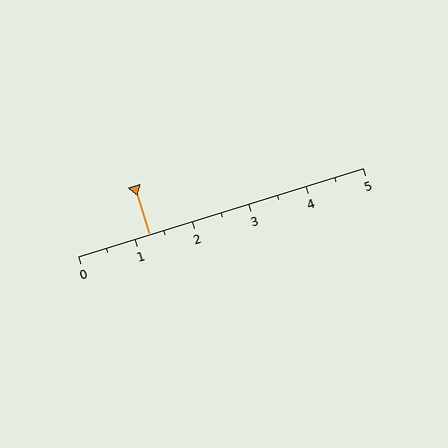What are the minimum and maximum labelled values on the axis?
The axis runs from 0 to 5.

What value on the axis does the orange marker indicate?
The marker indicates approximately 1.2.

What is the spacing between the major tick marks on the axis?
The major ticks are spaced 1 apart.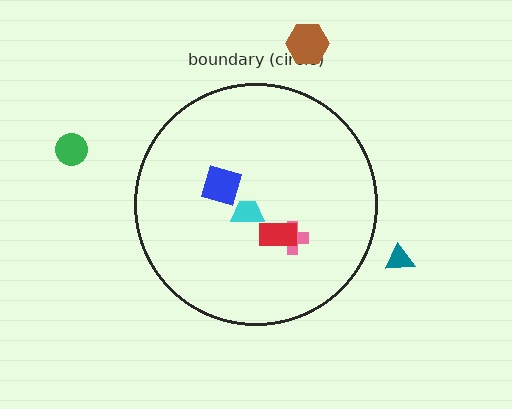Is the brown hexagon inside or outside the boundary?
Outside.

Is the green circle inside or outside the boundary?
Outside.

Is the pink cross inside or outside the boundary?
Inside.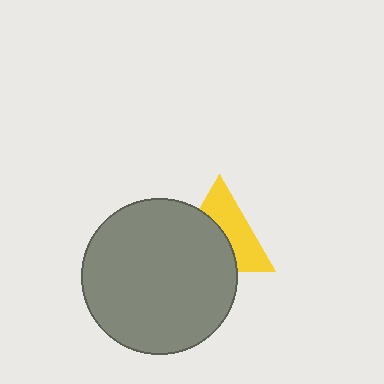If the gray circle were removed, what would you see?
You would see the complete yellow triangle.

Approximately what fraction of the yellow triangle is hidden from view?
Roughly 51% of the yellow triangle is hidden behind the gray circle.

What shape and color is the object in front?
The object in front is a gray circle.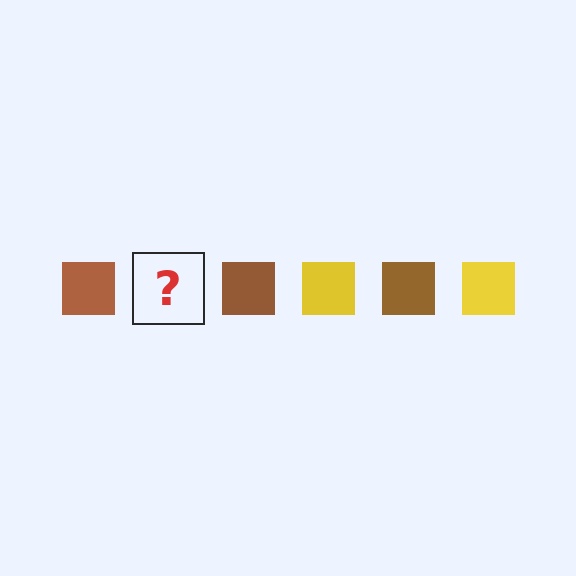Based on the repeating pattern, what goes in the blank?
The blank should be a yellow square.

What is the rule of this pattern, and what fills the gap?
The rule is that the pattern cycles through brown, yellow squares. The gap should be filled with a yellow square.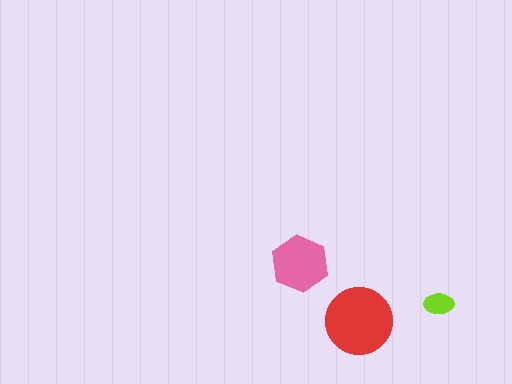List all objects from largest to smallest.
The red circle, the pink hexagon, the lime ellipse.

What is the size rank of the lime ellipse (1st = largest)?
3rd.